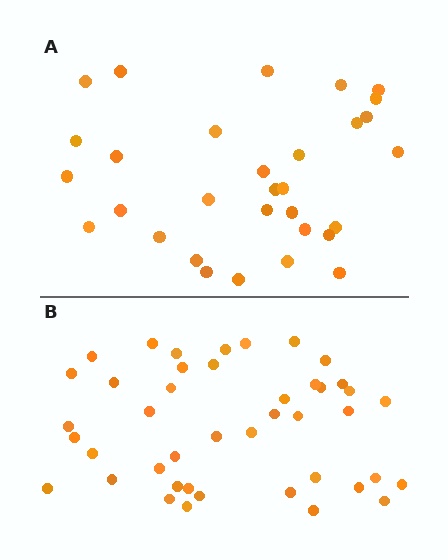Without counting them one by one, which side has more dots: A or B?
Region B (the bottom region) has more dots.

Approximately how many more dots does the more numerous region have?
Region B has roughly 12 or so more dots than region A.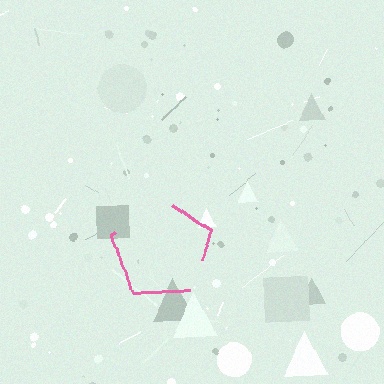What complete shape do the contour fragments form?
The contour fragments form a pentagon.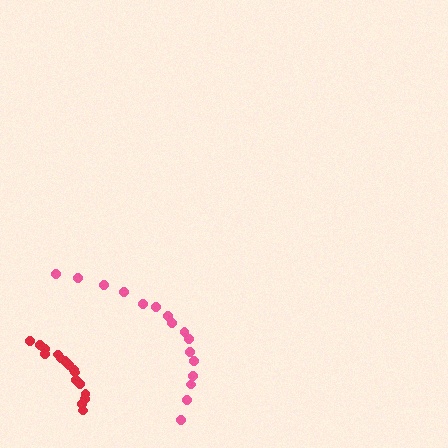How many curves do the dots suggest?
There are 2 distinct paths.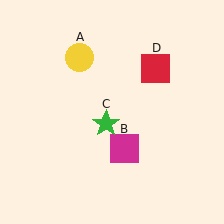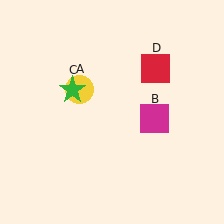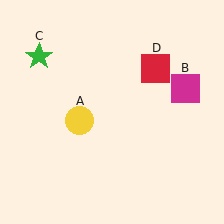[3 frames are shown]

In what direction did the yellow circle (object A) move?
The yellow circle (object A) moved down.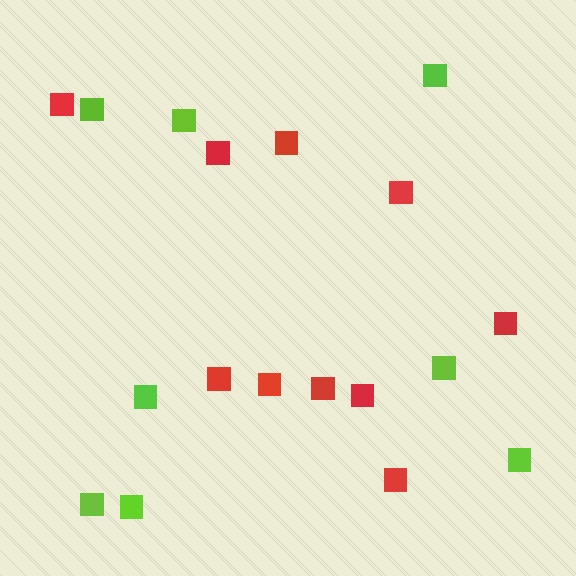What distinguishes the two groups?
There are 2 groups: one group of lime squares (8) and one group of red squares (10).